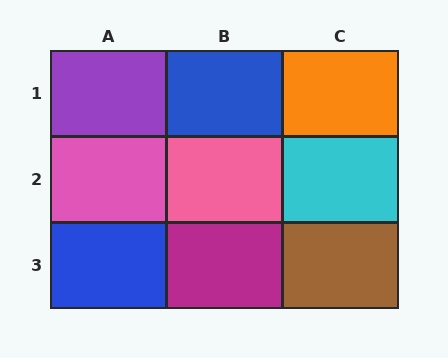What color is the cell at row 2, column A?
Pink.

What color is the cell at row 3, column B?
Magenta.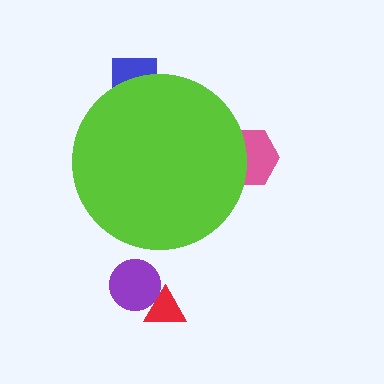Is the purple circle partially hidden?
No, the purple circle is fully visible.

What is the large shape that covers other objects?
A lime circle.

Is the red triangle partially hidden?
No, the red triangle is fully visible.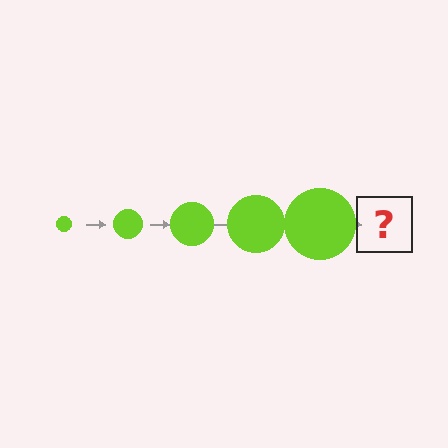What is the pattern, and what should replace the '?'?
The pattern is that the circle gets progressively larger each step. The '?' should be a lime circle, larger than the previous one.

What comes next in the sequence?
The next element should be a lime circle, larger than the previous one.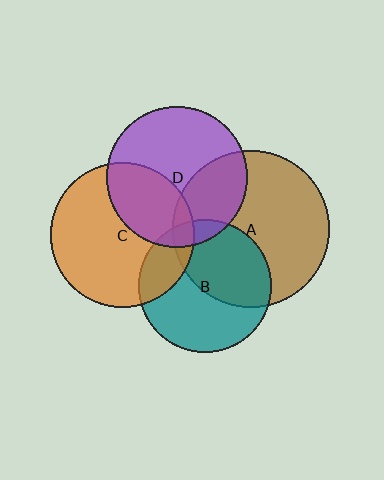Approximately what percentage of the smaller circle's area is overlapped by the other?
Approximately 30%.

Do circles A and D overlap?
Yes.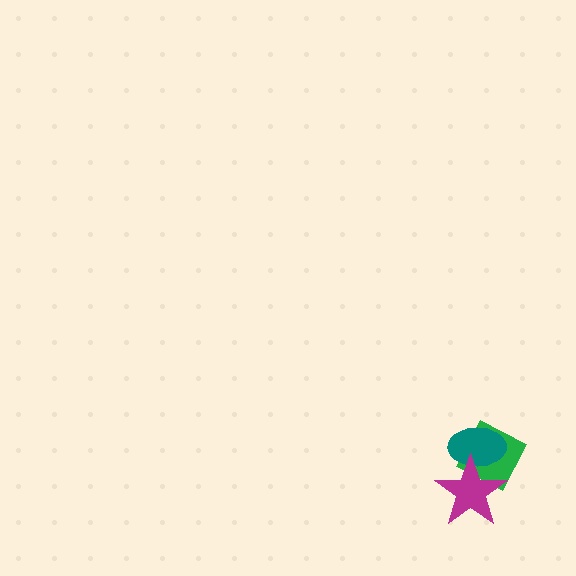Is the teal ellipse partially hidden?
Yes, it is partially covered by another shape.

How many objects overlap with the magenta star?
2 objects overlap with the magenta star.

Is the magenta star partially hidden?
No, no other shape covers it.